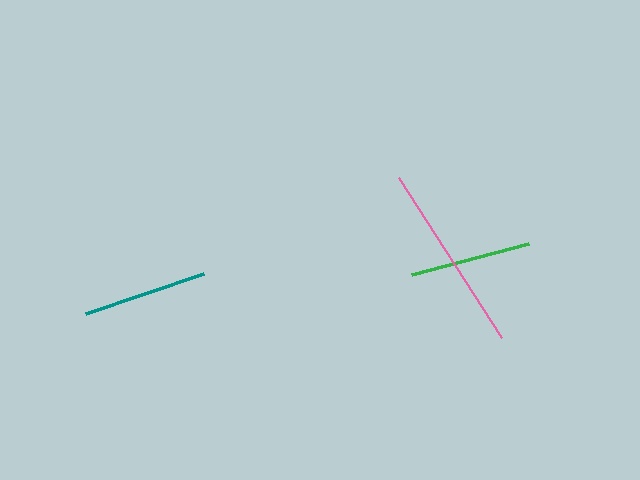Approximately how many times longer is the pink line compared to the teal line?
The pink line is approximately 1.5 times the length of the teal line.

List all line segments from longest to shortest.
From longest to shortest: pink, teal, green.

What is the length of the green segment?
The green segment is approximately 121 pixels long.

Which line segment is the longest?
The pink line is the longest at approximately 190 pixels.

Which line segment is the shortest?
The green line is the shortest at approximately 121 pixels.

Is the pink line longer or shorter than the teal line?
The pink line is longer than the teal line.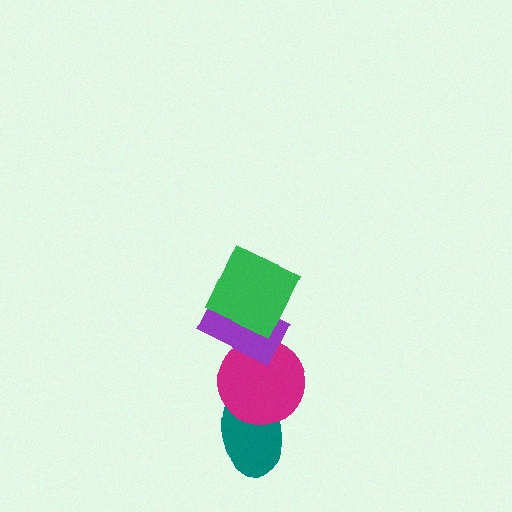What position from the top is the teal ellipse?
The teal ellipse is 4th from the top.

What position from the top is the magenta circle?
The magenta circle is 3rd from the top.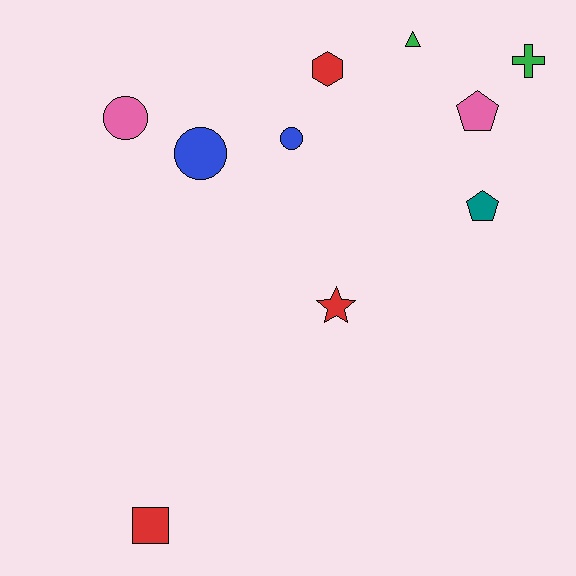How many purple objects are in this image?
There are no purple objects.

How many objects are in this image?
There are 10 objects.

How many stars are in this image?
There is 1 star.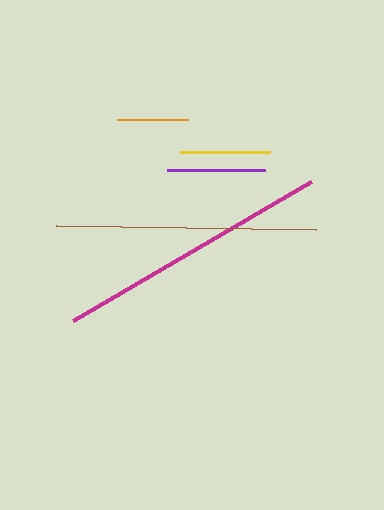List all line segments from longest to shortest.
From longest to shortest: magenta, brown, purple, yellow, orange.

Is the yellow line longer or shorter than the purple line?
The purple line is longer than the yellow line.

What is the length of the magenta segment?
The magenta segment is approximately 275 pixels long.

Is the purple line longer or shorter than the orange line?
The purple line is longer than the orange line.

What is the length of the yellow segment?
The yellow segment is approximately 90 pixels long.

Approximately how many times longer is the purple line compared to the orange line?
The purple line is approximately 1.4 times the length of the orange line.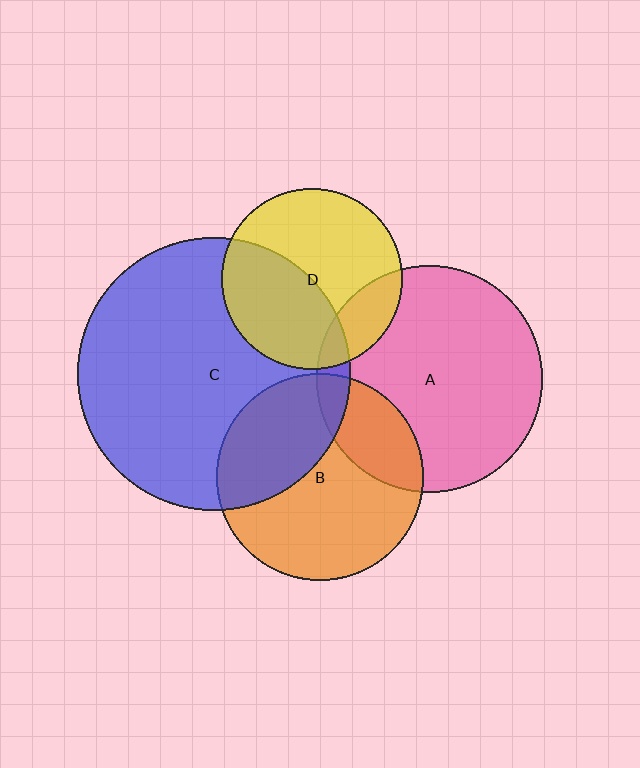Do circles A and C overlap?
Yes.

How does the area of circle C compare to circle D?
Approximately 2.3 times.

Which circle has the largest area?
Circle C (blue).